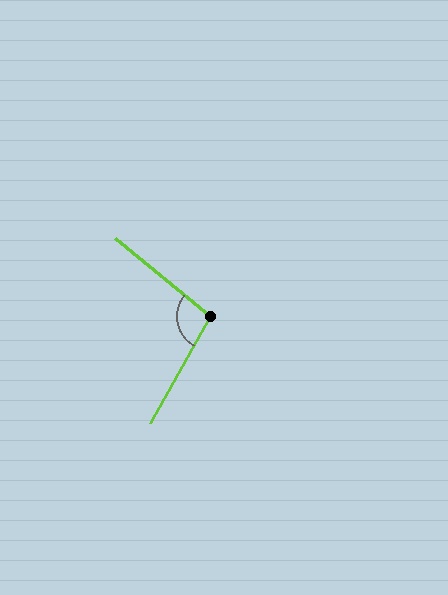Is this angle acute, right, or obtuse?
It is obtuse.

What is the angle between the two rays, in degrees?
Approximately 100 degrees.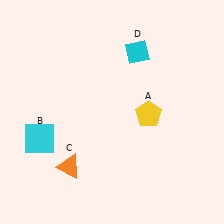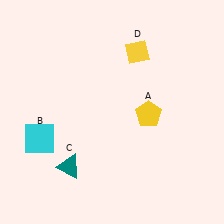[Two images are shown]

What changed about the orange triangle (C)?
In Image 1, C is orange. In Image 2, it changed to teal.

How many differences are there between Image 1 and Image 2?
There are 2 differences between the two images.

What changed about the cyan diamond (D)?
In Image 1, D is cyan. In Image 2, it changed to yellow.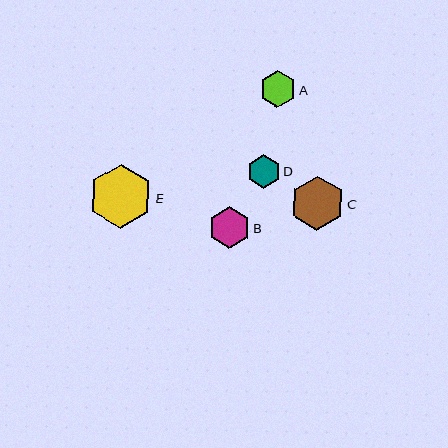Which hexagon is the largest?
Hexagon E is the largest with a size of approximately 64 pixels.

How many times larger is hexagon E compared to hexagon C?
Hexagon E is approximately 1.2 times the size of hexagon C.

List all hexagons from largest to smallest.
From largest to smallest: E, C, B, A, D.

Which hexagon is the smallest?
Hexagon D is the smallest with a size of approximately 33 pixels.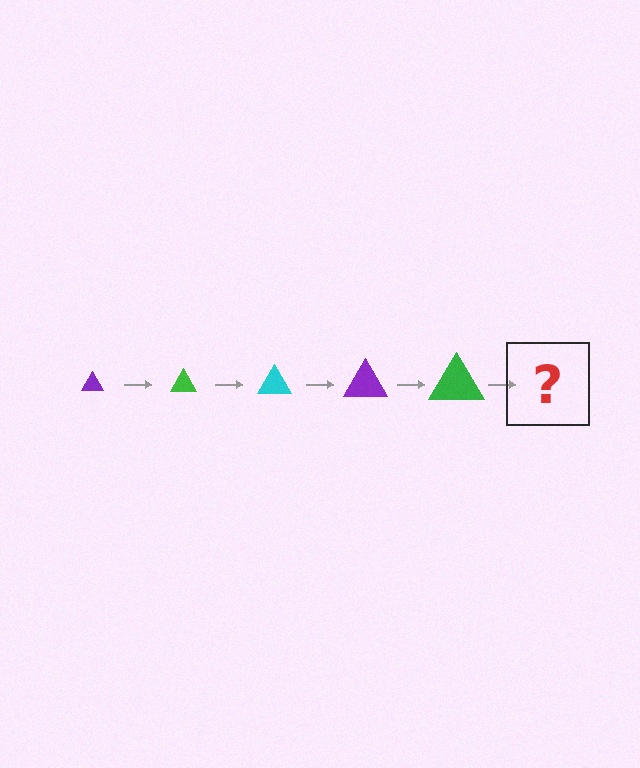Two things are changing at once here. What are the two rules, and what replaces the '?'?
The two rules are that the triangle grows larger each step and the color cycles through purple, green, and cyan. The '?' should be a cyan triangle, larger than the previous one.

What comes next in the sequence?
The next element should be a cyan triangle, larger than the previous one.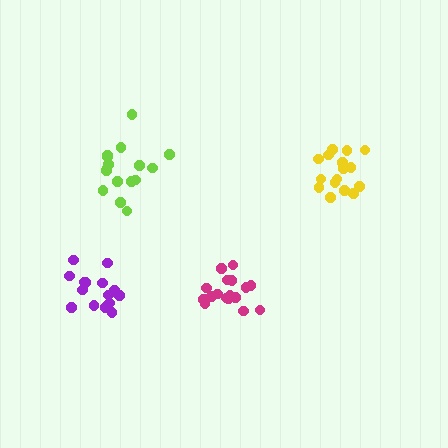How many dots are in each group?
Group 1: 16 dots, Group 2: 17 dots, Group 3: 15 dots, Group 4: 16 dots (64 total).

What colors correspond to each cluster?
The clusters are colored: lime, magenta, purple, yellow.